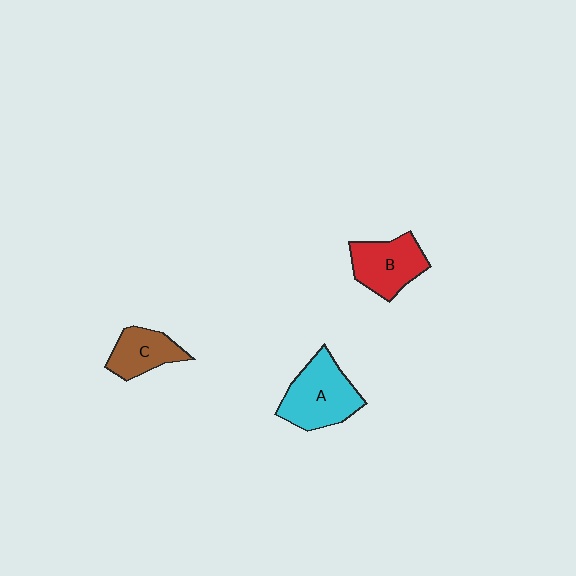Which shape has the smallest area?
Shape C (brown).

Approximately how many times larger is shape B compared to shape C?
Approximately 1.3 times.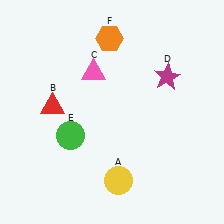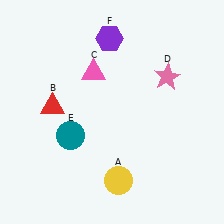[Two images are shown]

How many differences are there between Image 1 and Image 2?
There are 3 differences between the two images.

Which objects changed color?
D changed from magenta to pink. E changed from green to teal. F changed from orange to purple.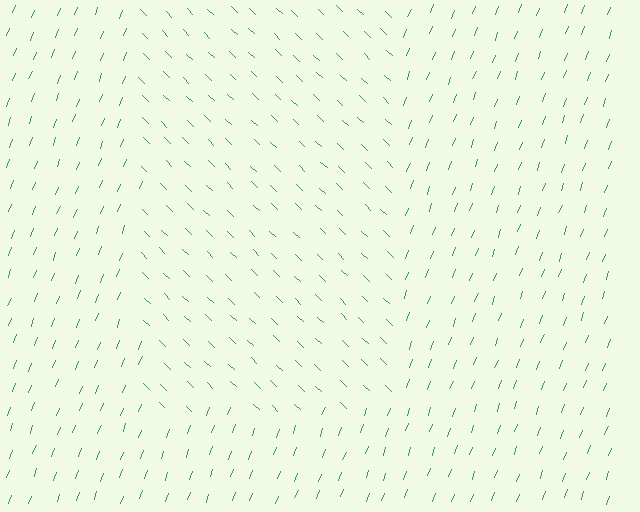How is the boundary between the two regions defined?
The boundary is defined purely by a change in line orientation (approximately 67 degrees difference). All lines are the same color and thickness.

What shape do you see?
I see a rectangle.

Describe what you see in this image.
The image is filled with small green line segments. A rectangle region in the image has lines oriented differently from the surrounding lines, creating a visible texture boundary.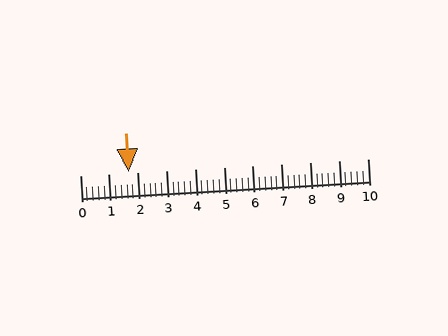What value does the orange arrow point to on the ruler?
The orange arrow points to approximately 1.7.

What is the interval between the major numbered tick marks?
The major tick marks are spaced 1 units apart.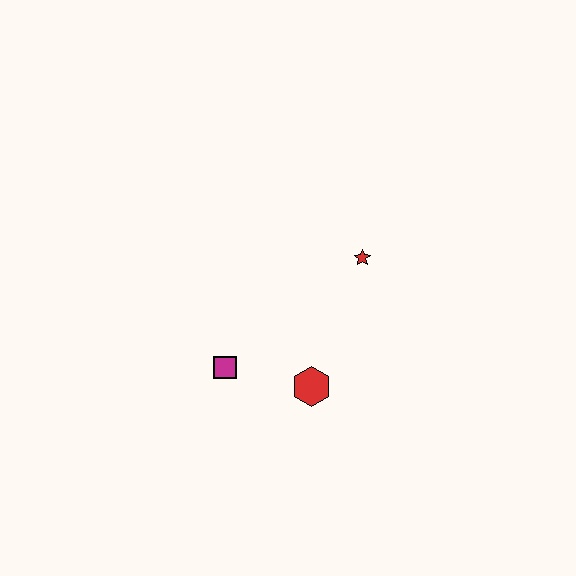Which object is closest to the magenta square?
The red hexagon is closest to the magenta square.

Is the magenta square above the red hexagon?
Yes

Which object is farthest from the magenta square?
The red star is farthest from the magenta square.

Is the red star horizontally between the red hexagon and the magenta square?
No